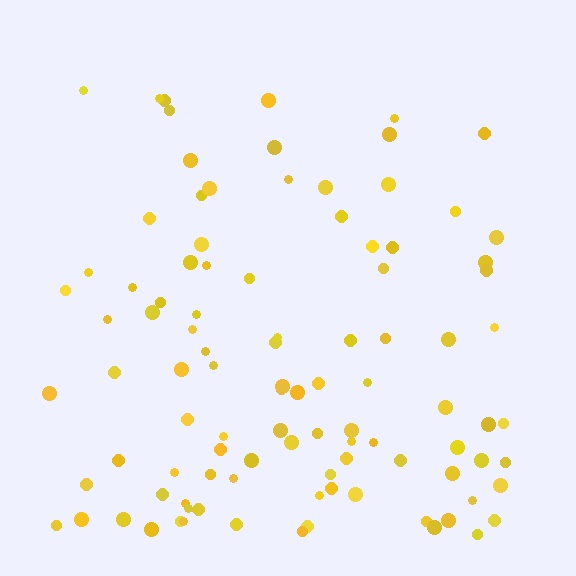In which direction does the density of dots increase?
From top to bottom, with the bottom side densest.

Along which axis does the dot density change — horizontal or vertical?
Vertical.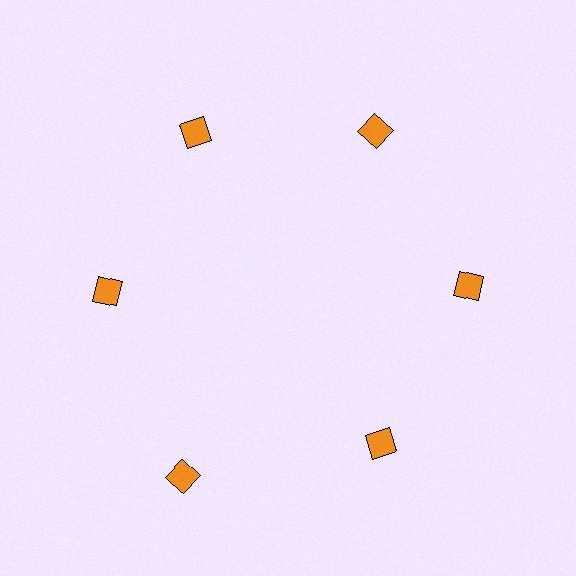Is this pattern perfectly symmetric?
No. The 6 orange squares are arranged in a ring, but one element near the 7 o'clock position is pushed outward from the center, breaking the 6-fold rotational symmetry.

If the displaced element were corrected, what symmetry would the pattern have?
It would have 6-fold rotational symmetry — the pattern would map onto itself every 60 degrees.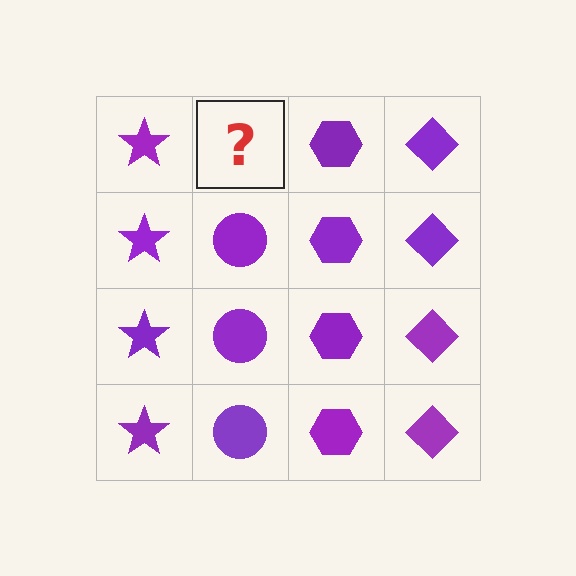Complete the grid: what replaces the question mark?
The question mark should be replaced with a purple circle.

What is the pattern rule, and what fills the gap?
The rule is that each column has a consistent shape. The gap should be filled with a purple circle.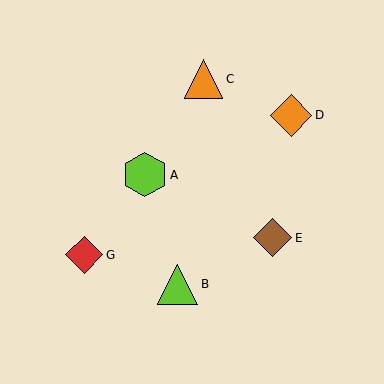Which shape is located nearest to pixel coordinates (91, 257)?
The red diamond (labeled G) at (84, 255) is nearest to that location.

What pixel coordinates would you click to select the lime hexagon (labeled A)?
Click at (145, 175) to select the lime hexagon A.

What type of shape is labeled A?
Shape A is a lime hexagon.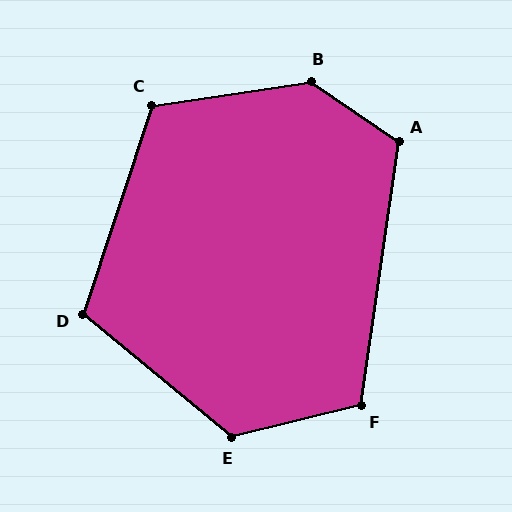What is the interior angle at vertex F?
Approximately 112 degrees (obtuse).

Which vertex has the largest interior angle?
B, at approximately 137 degrees.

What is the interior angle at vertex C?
Approximately 117 degrees (obtuse).